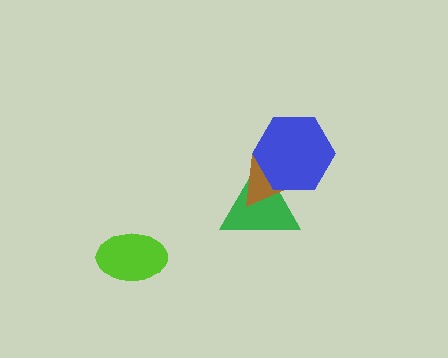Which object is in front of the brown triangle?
The blue hexagon is in front of the brown triangle.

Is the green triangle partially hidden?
Yes, it is partially covered by another shape.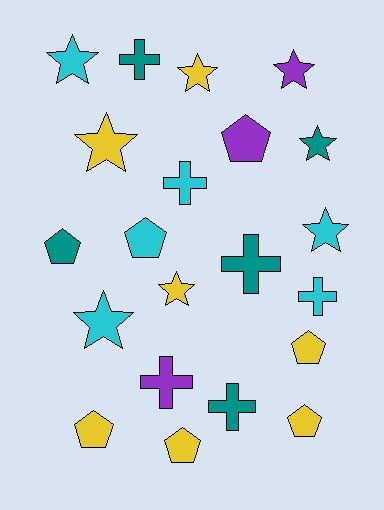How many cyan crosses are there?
There are 2 cyan crosses.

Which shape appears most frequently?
Star, with 8 objects.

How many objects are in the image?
There are 21 objects.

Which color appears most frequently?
Yellow, with 7 objects.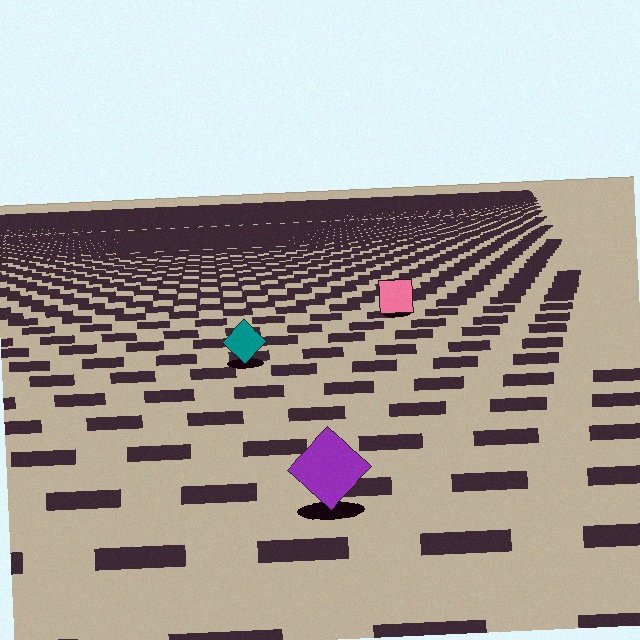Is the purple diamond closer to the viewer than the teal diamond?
Yes. The purple diamond is closer — you can tell from the texture gradient: the ground texture is coarser near it.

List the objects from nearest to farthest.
From nearest to farthest: the purple diamond, the teal diamond, the pink square.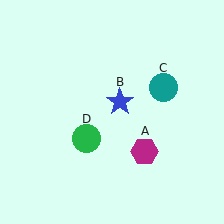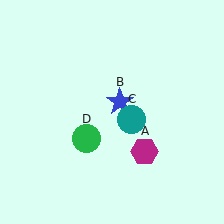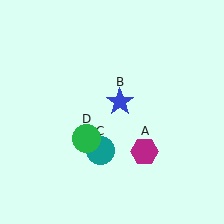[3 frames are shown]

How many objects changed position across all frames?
1 object changed position: teal circle (object C).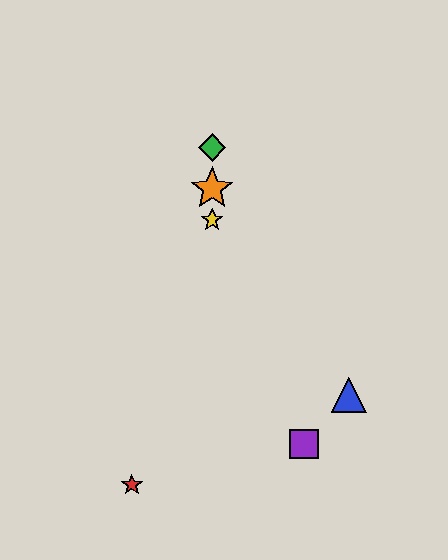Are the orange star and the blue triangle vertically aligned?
No, the orange star is at x≈212 and the blue triangle is at x≈349.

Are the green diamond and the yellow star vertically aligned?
Yes, both are at x≈212.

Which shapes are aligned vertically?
The green diamond, the yellow star, the orange star are aligned vertically.